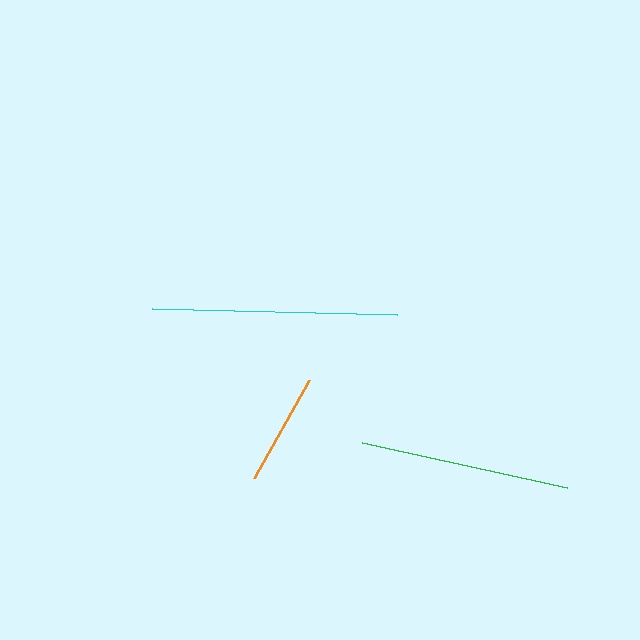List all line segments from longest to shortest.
From longest to shortest: cyan, green, orange.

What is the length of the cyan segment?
The cyan segment is approximately 246 pixels long.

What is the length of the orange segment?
The orange segment is approximately 113 pixels long.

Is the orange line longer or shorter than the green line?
The green line is longer than the orange line.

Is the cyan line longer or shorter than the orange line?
The cyan line is longer than the orange line.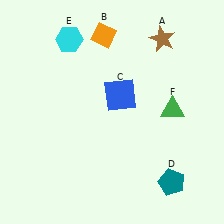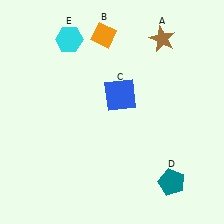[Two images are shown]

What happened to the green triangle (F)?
The green triangle (F) was removed in Image 2. It was in the top-right area of Image 1.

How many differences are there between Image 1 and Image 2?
There is 1 difference between the two images.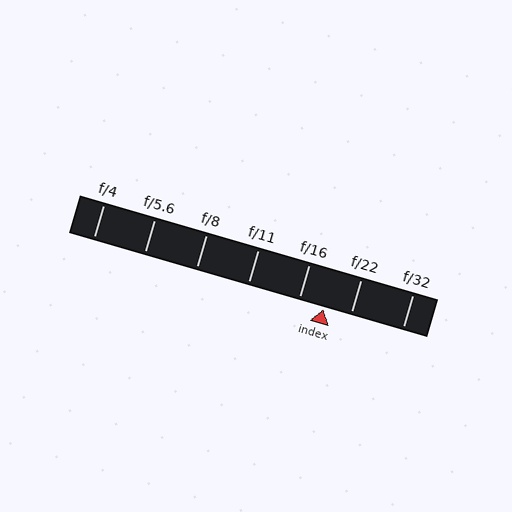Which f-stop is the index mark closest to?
The index mark is closest to f/16.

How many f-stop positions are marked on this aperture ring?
There are 7 f-stop positions marked.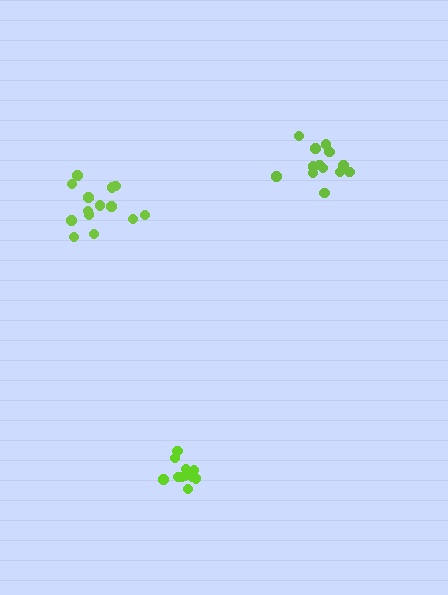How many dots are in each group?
Group 1: 14 dots, Group 2: 14 dots, Group 3: 13 dots (41 total).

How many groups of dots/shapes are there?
There are 3 groups.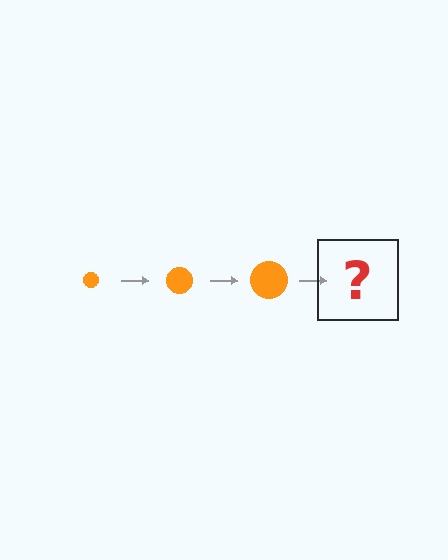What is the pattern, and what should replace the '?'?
The pattern is that the circle gets progressively larger each step. The '?' should be an orange circle, larger than the previous one.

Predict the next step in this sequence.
The next step is an orange circle, larger than the previous one.